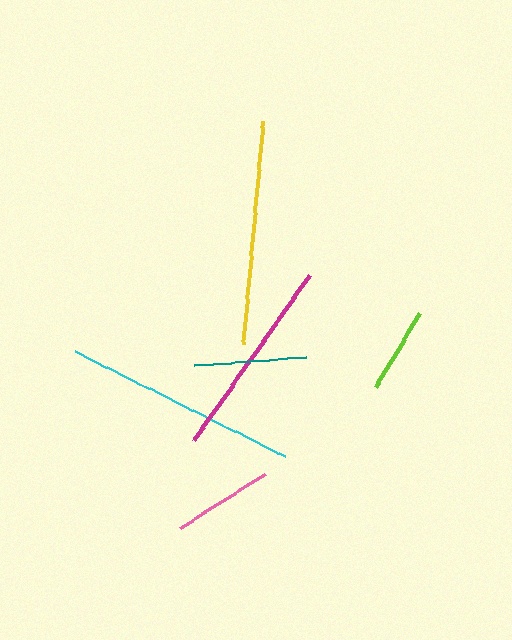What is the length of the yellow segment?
The yellow segment is approximately 225 pixels long.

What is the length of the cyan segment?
The cyan segment is approximately 235 pixels long.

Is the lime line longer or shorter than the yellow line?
The yellow line is longer than the lime line.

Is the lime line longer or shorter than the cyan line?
The cyan line is longer than the lime line.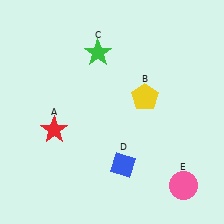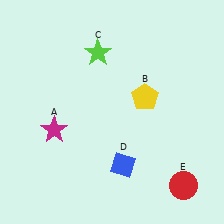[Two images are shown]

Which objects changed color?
A changed from red to magenta. C changed from green to lime. E changed from pink to red.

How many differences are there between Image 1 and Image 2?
There are 3 differences between the two images.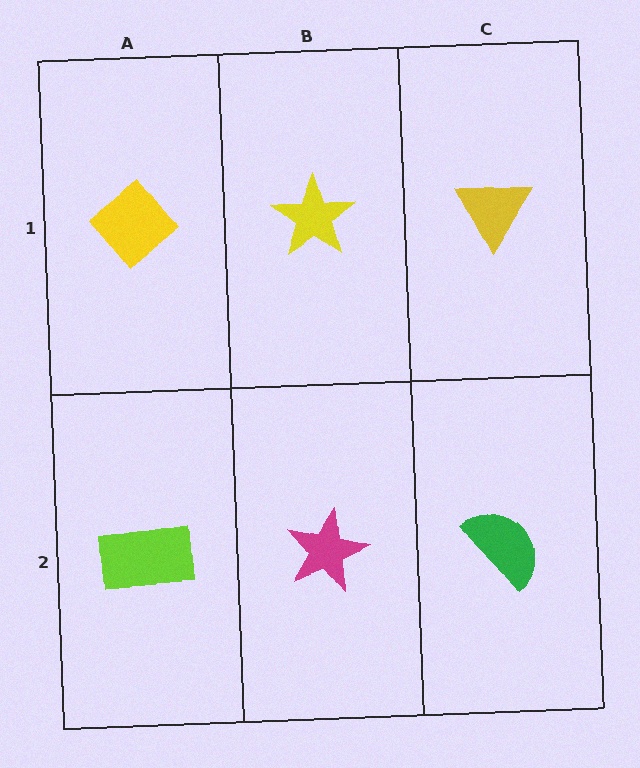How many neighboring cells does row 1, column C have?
2.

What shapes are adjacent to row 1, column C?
A green semicircle (row 2, column C), a yellow star (row 1, column B).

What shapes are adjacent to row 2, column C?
A yellow triangle (row 1, column C), a magenta star (row 2, column B).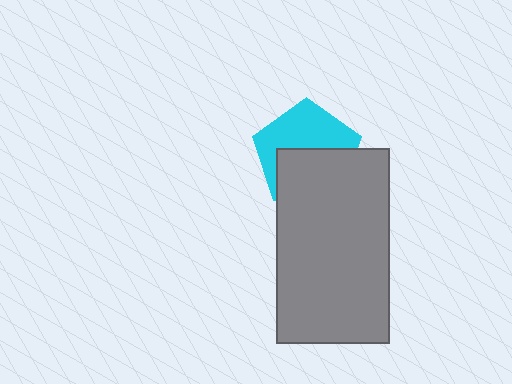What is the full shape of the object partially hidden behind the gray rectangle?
The partially hidden object is a cyan pentagon.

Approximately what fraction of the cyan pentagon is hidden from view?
Roughly 50% of the cyan pentagon is hidden behind the gray rectangle.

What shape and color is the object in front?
The object in front is a gray rectangle.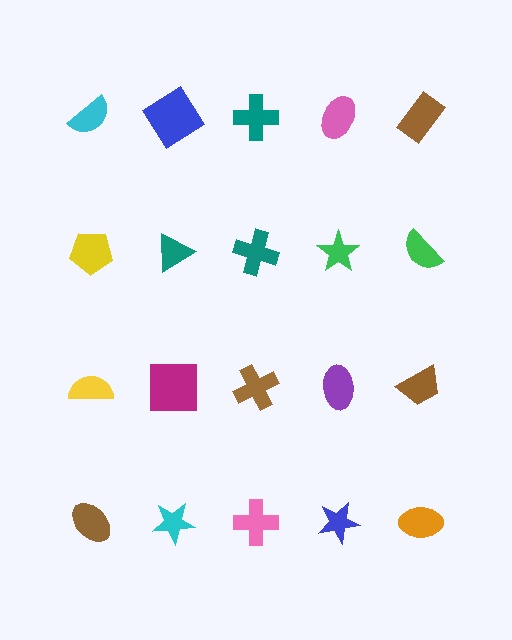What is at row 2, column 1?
A yellow pentagon.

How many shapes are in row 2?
5 shapes.